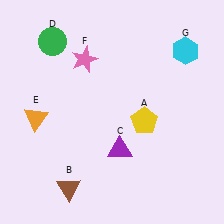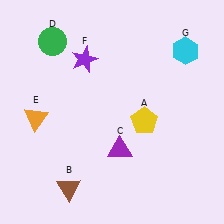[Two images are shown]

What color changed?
The star (F) changed from pink in Image 1 to purple in Image 2.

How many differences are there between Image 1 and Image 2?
There is 1 difference between the two images.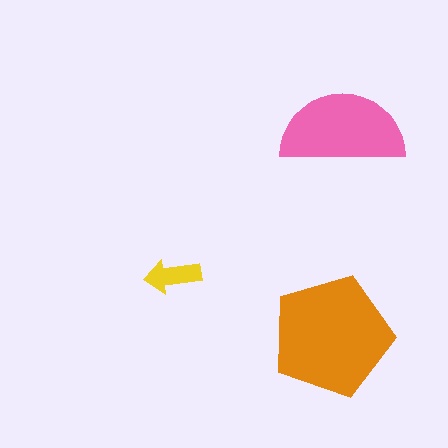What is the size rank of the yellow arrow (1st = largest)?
3rd.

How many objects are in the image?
There are 3 objects in the image.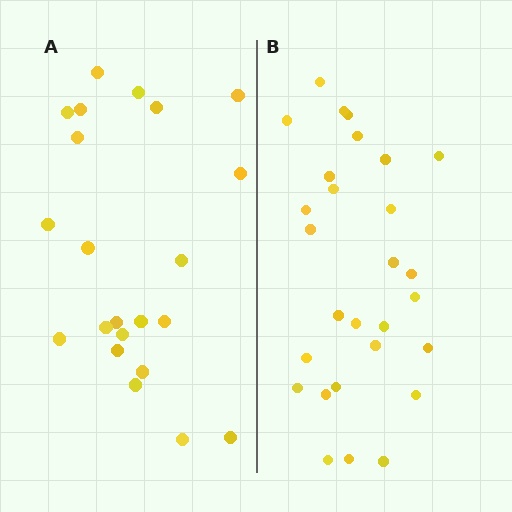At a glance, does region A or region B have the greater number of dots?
Region B (the right region) has more dots.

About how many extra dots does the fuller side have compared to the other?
Region B has about 6 more dots than region A.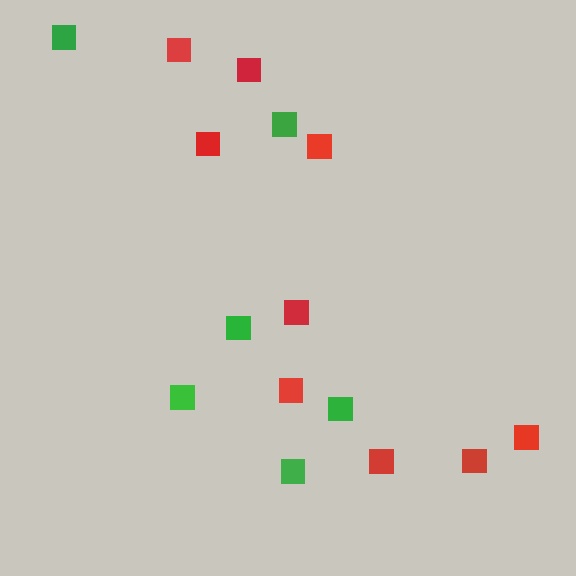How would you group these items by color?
There are 2 groups: one group of green squares (6) and one group of red squares (9).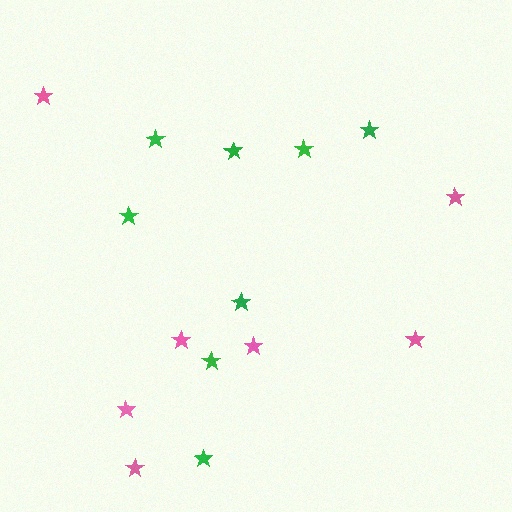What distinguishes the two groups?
There are 2 groups: one group of green stars (8) and one group of pink stars (7).